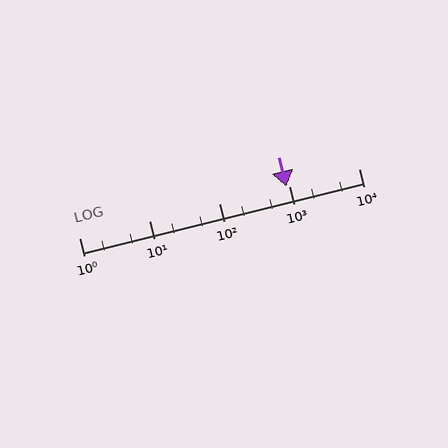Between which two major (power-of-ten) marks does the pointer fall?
The pointer is between 100 and 1000.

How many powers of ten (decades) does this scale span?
The scale spans 4 decades, from 1 to 10000.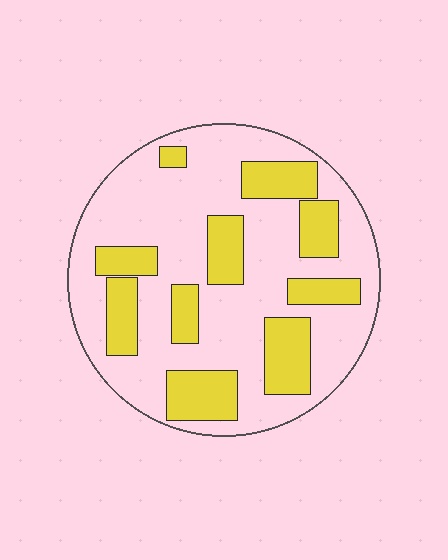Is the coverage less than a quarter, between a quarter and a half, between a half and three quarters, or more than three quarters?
Between a quarter and a half.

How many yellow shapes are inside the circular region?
10.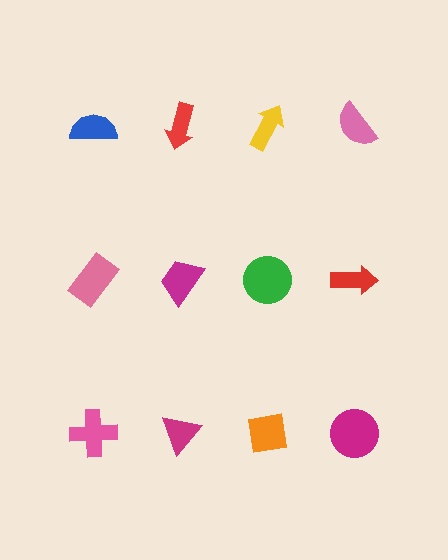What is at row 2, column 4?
A red arrow.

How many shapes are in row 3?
4 shapes.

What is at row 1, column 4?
A pink semicircle.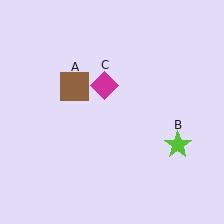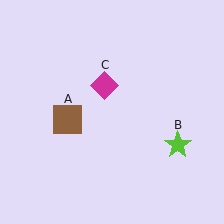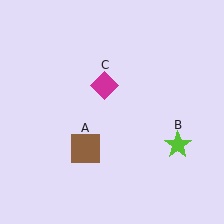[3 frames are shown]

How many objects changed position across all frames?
1 object changed position: brown square (object A).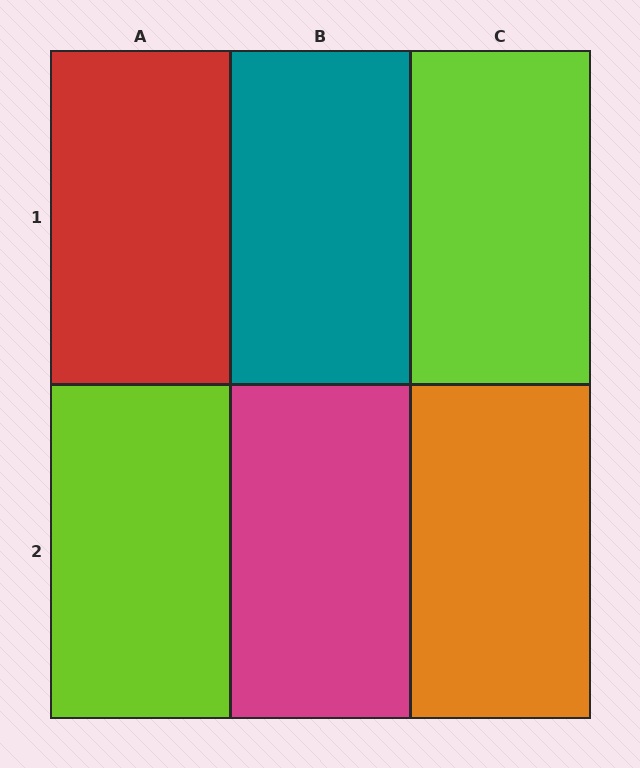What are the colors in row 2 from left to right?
Lime, magenta, orange.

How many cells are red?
1 cell is red.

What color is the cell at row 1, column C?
Lime.